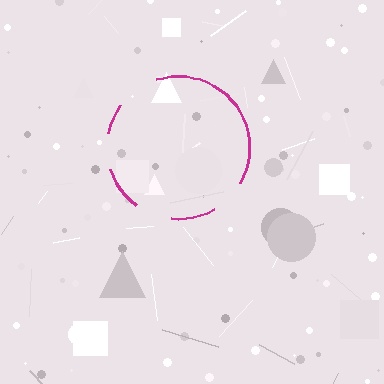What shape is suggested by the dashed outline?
The dashed outline suggests a circle.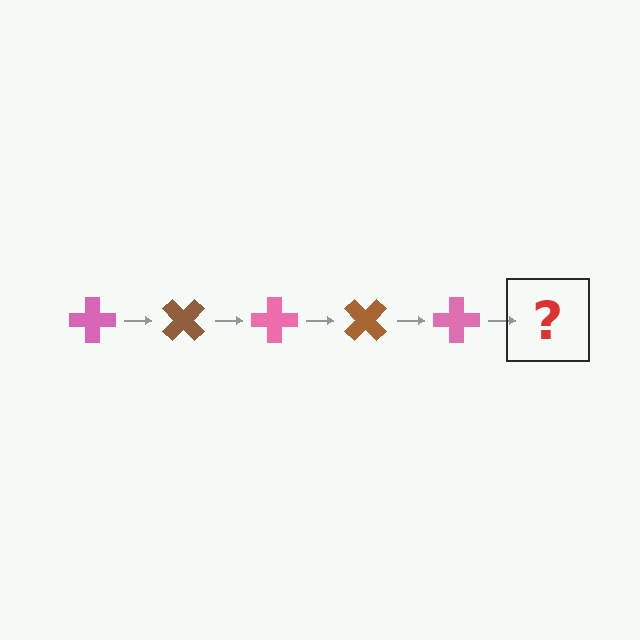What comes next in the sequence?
The next element should be a brown cross, rotated 225 degrees from the start.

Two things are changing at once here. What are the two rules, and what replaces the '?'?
The two rules are that it rotates 45 degrees each step and the color cycles through pink and brown. The '?' should be a brown cross, rotated 225 degrees from the start.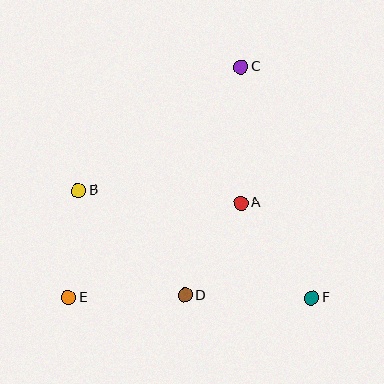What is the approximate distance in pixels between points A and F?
The distance between A and F is approximately 118 pixels.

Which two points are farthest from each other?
Points C and E are farthest from each other.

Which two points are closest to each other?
Points B and E are closest to each other.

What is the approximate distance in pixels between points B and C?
The distance between B and C is approximately 204 pixels.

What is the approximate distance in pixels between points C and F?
The distance between C and F is approximately 241 pixels.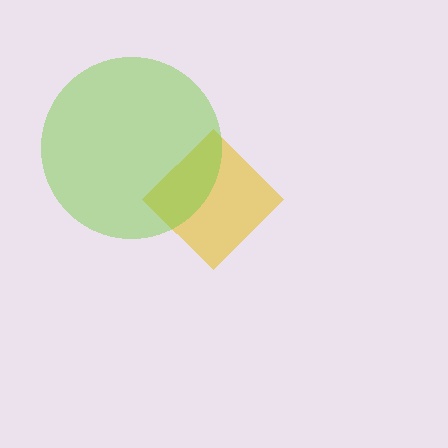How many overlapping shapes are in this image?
There are 2 overlapping shapes in the image.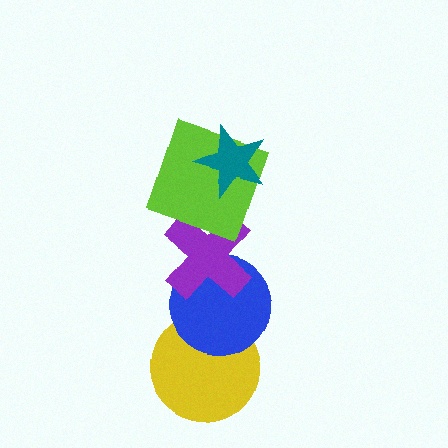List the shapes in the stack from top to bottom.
From top to bottom: the teal star, the lime square, the purple cross, the blue circle, the yellow circle.